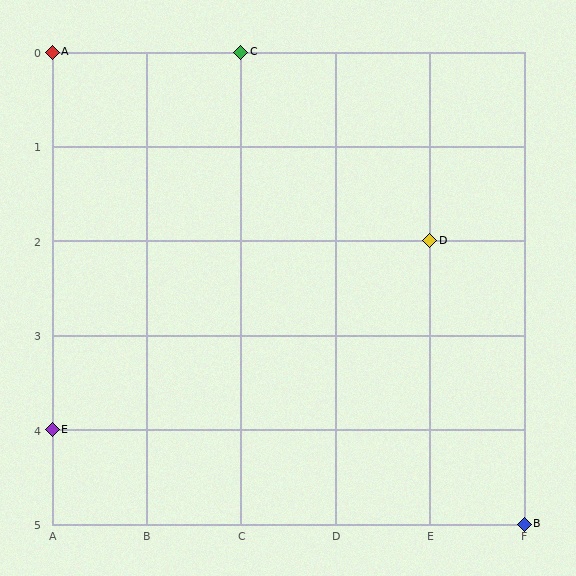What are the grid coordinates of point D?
Point D is at grid coordinates (E, 2).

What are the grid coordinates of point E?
Point E is at grid coordinates (A, 4).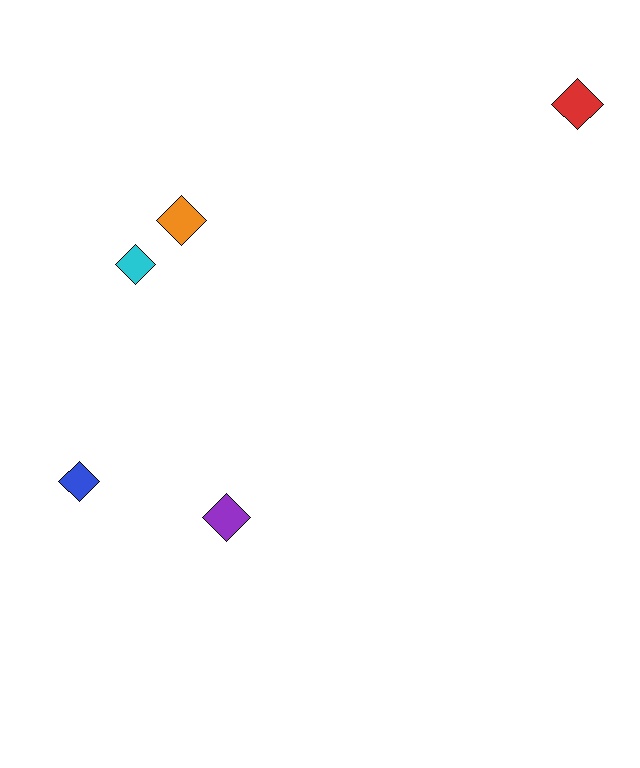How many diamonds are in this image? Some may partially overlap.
There are 5 diamonds.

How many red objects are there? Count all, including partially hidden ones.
There is 1 red object.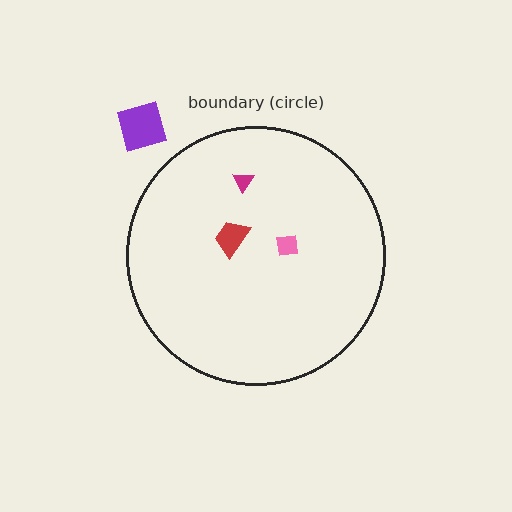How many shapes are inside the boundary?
3 inside, 1 outside.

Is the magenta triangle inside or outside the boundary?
Inside.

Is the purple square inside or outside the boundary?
Outside.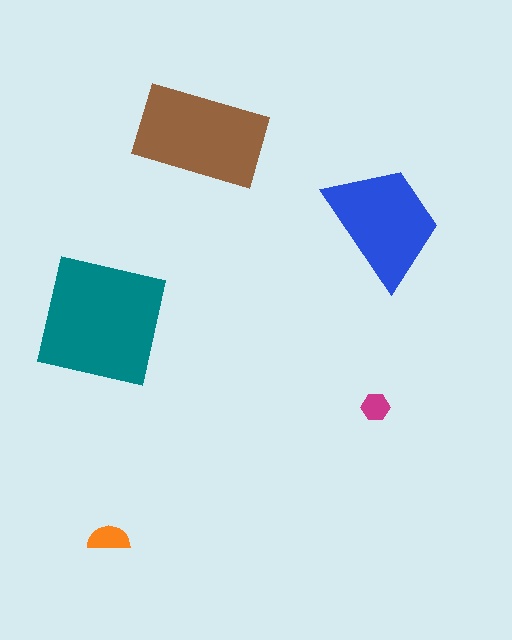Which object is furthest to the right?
The blue trapezoid is rightmost.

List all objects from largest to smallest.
The teal square, the brown rectangle, the blue trapezoid, the orange semicircle, the magenta hexagon.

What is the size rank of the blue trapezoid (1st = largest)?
3rd.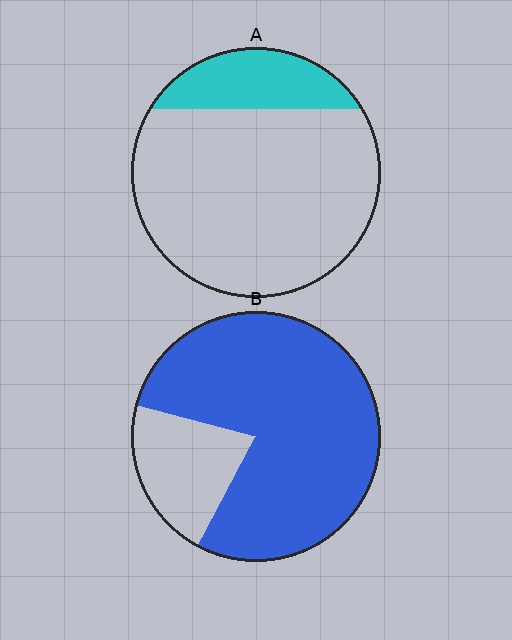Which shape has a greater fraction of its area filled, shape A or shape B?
Shape B.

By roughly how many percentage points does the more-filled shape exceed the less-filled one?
By roughly 60 percentage points (B over A).